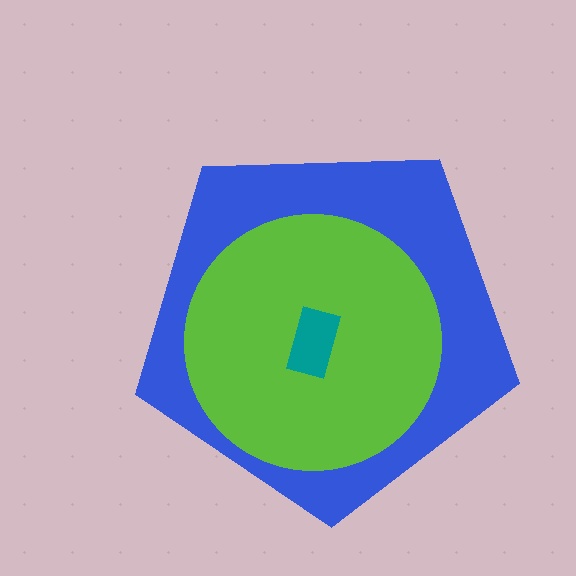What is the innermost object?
The teal rectangle.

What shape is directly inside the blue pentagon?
The lime circle.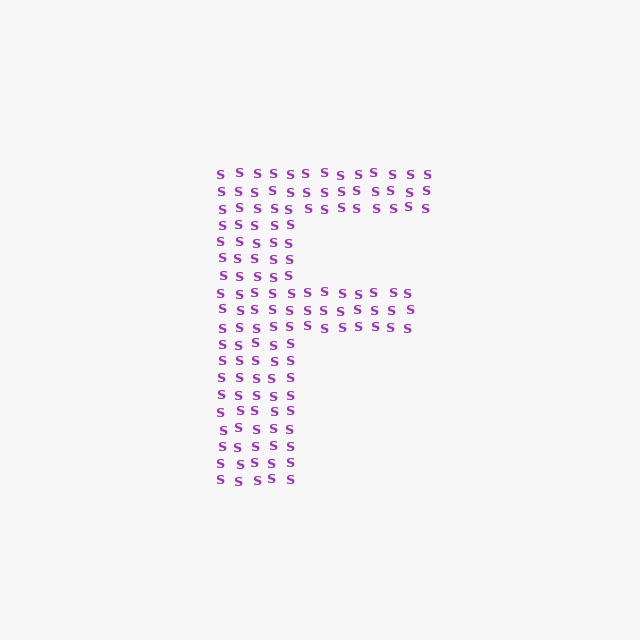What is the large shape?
The large shape is the letter F.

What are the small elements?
The small elements are letter S's.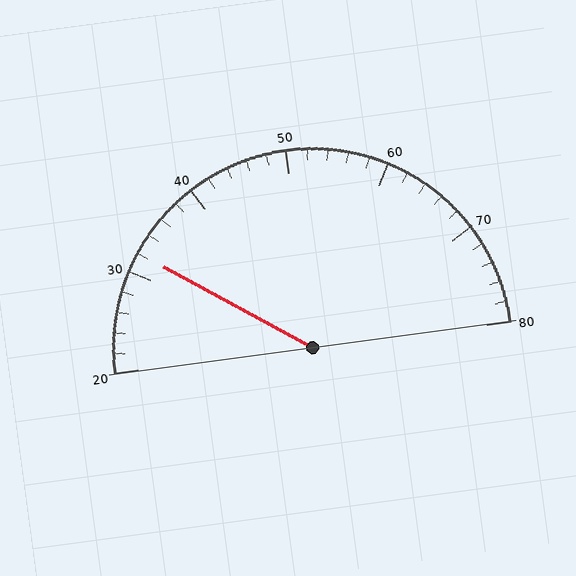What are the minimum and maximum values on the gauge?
The gauge ranges from 20 to 80.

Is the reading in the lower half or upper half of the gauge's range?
The reading is in the lower half of the range (20 to 80).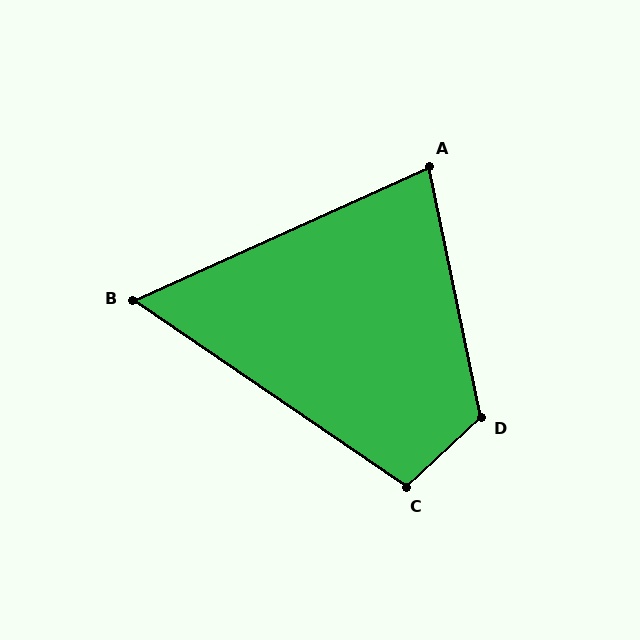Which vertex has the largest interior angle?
D, at approximately 121 degrees.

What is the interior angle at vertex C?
Approximately 103 degrees (obtuse).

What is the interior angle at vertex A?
Approximately 77 degrees (acute).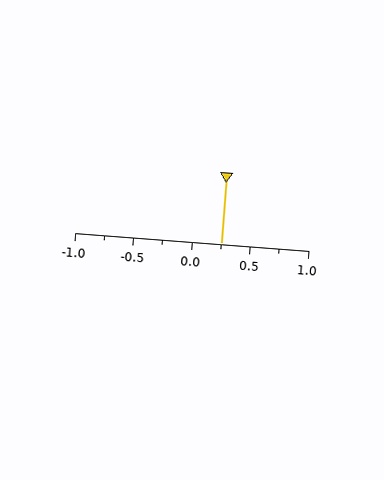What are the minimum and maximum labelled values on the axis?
The axis runs from -1.0 to 1.0.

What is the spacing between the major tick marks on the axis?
The major ticks are spaced 0.5 apart.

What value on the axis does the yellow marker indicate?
The marker indicates approximately 0.25.